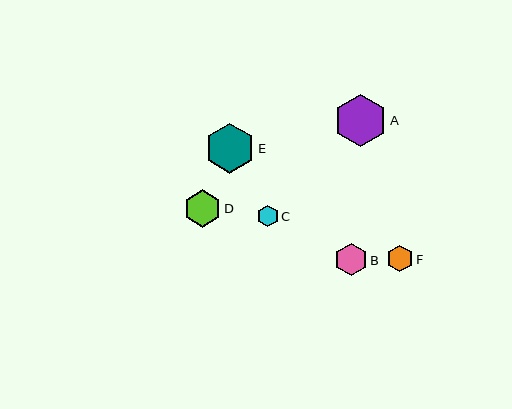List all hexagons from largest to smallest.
From largest to smallest: A, E, D, B, F, C.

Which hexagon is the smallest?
Hexagon C is the smallest with a size of approximately 21 pixels.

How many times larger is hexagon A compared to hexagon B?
Hexagon A is approximately 1.6 times the size of hexagon B.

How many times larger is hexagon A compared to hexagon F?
Hexagon A is approximately 2.0 times the size of hexagon F.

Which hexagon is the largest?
Hexagon A is the largest with a size of approximately 53 pixels.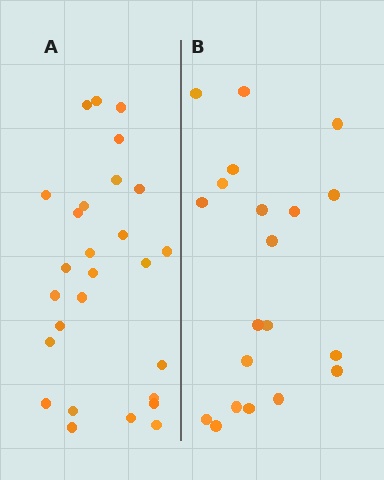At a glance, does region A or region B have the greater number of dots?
Region A (the left region) has more dots.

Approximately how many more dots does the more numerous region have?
Region A has roughly 8 or so more dots than region B.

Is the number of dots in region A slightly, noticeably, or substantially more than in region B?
Region A has noticeably more, but not dramatically so. The ratio is roughly 1.4 to 1.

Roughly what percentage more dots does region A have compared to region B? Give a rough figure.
About 35% more.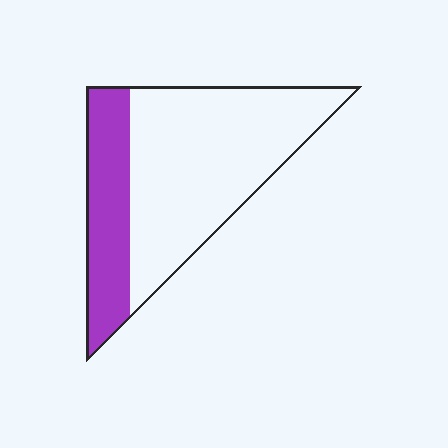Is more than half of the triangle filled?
No.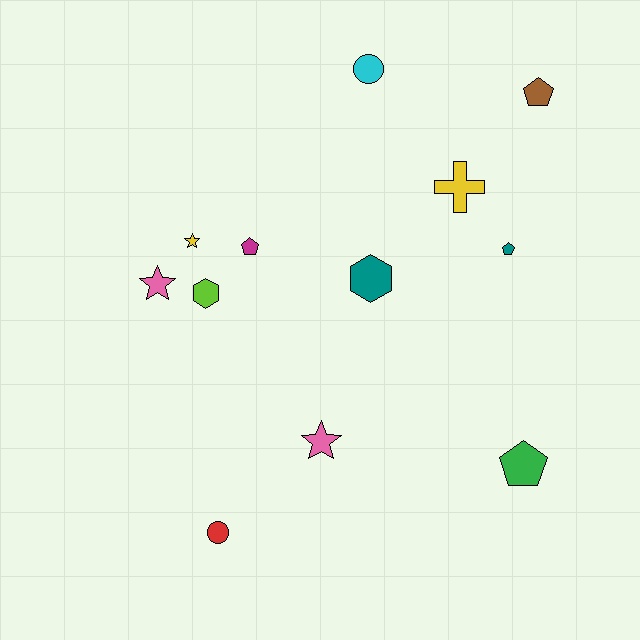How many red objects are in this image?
There is 1 red object.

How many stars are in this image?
There are 3 stars.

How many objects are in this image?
There are 12 objects.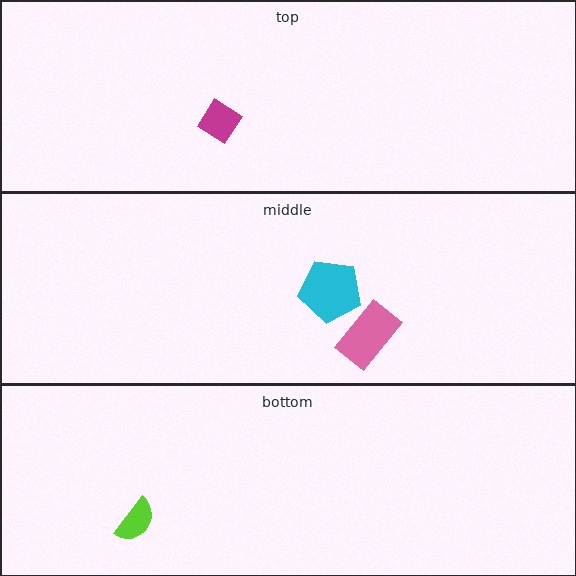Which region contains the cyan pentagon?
The middle region.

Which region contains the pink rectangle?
The middle region.